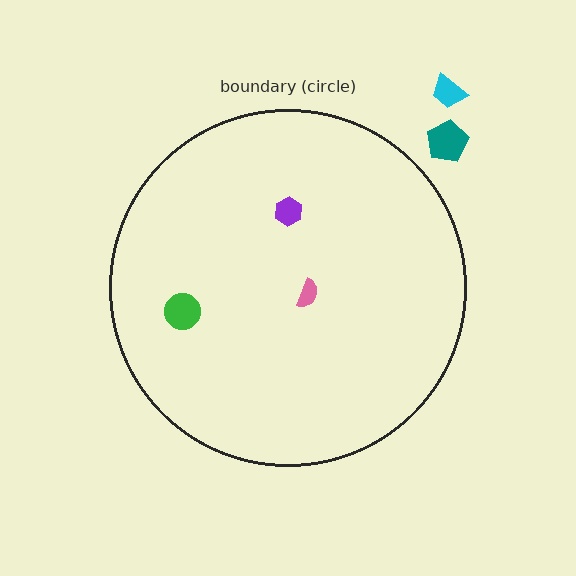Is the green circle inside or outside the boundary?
Inside.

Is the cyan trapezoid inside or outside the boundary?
Outside.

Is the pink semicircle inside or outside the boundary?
Inside.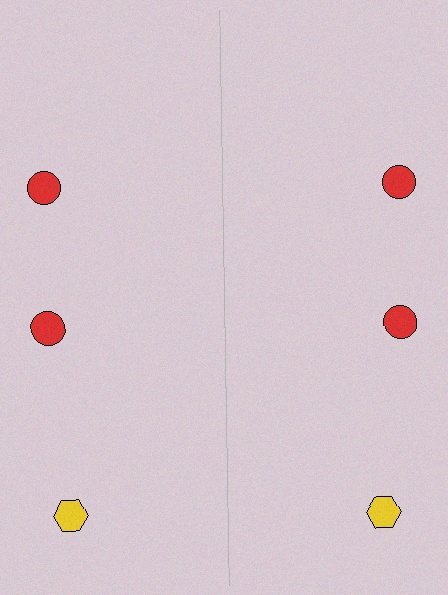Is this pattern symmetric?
Yes, this pattern has bilateral (reflection) symmetry.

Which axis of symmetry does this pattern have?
The pattern has a vertical axis of symmetry running through the center of the image.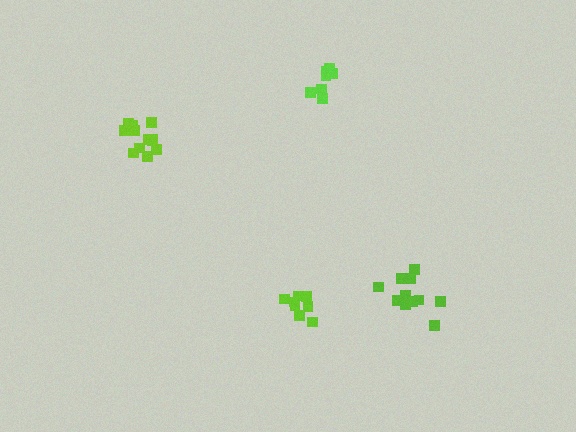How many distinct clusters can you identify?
There are 4 distinct clusters.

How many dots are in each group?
Group 1: 11 dots, Group 2: 7 dots, Group 3: 12 dots, Group 4: 8 dots (38 total).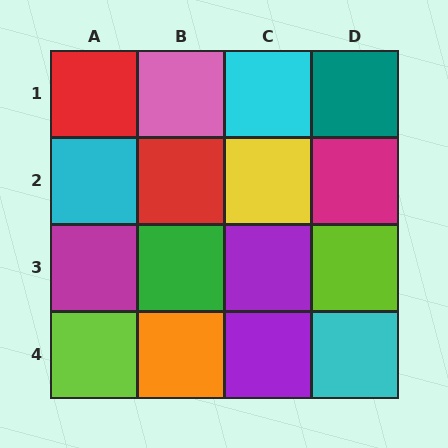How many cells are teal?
1 cell is teal.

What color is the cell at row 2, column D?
Magenta.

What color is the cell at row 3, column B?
Green.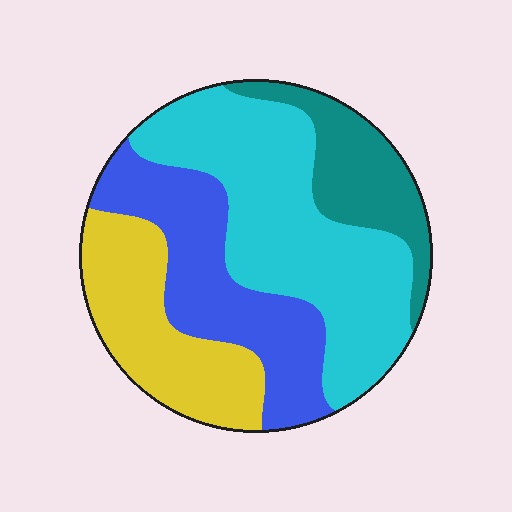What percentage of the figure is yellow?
Yellow covers 21% of the figure.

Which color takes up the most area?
Cyan, at roughly 40%.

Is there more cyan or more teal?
Cyan.